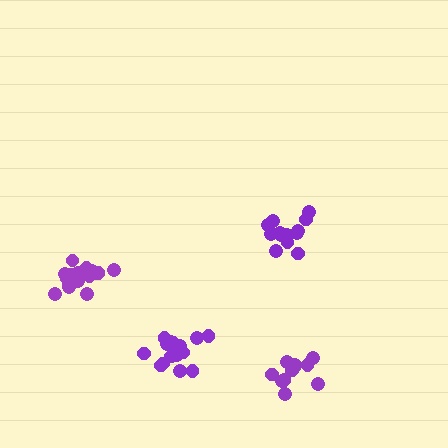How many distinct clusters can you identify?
There are 4 distinct clusters.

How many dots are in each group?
Group 1: 17 dots, Group 2: 17 dots, Group 3: 11 dots, Group 4: 13 dots (58 total).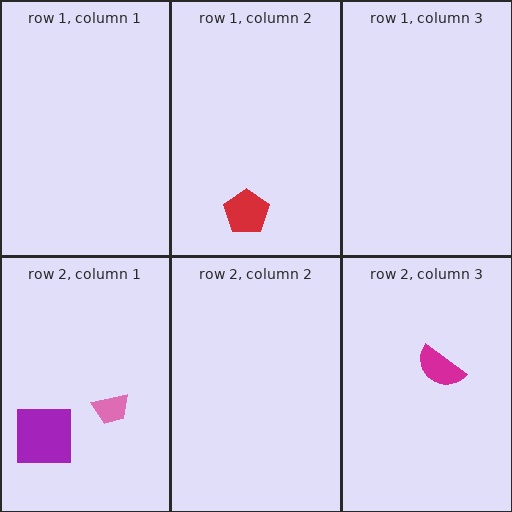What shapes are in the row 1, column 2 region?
The red pentagon.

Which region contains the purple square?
The row 2, column 1 region.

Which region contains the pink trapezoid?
The row 2, column 1 region.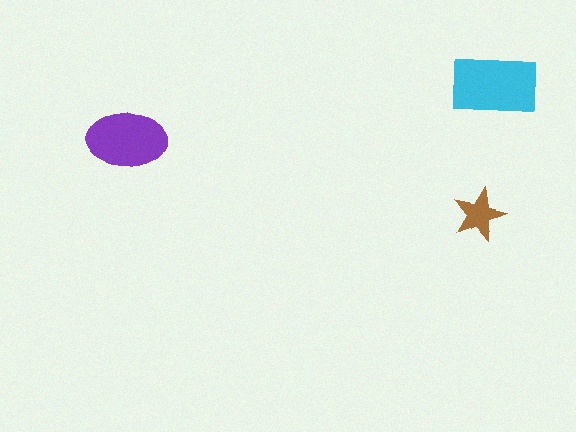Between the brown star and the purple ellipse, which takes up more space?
The purple ellipse.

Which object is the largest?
The cyan rectangle.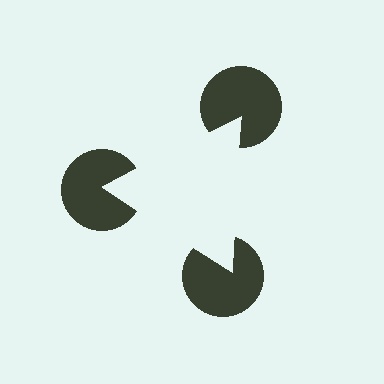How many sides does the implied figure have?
3 sides.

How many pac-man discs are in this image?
There are 3 — one at each vertex of the illusory triangle.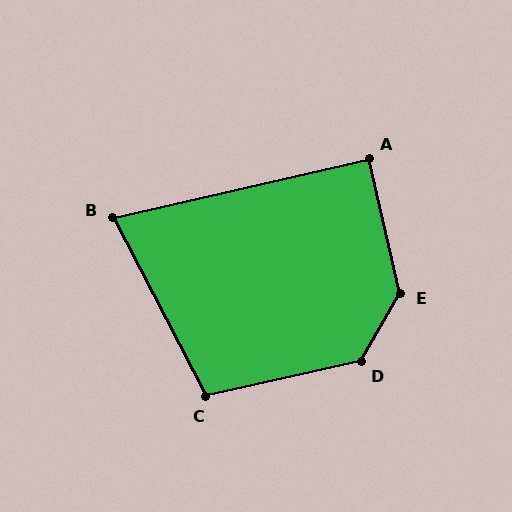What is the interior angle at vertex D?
Approximately 132 degrees (obtuse).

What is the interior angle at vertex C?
Approximately 105 degrees (obtuse).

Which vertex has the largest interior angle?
E, at approximately 137 degrees.